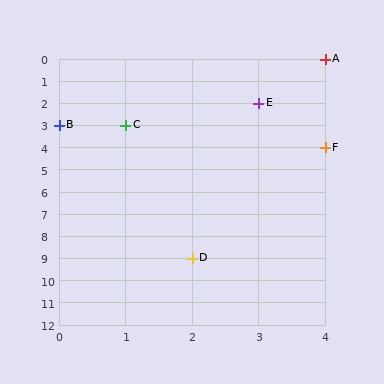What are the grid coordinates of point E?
Point E is at grid coordinates (3, 2).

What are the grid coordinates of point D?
Point D is at grid coordinates (2, 9).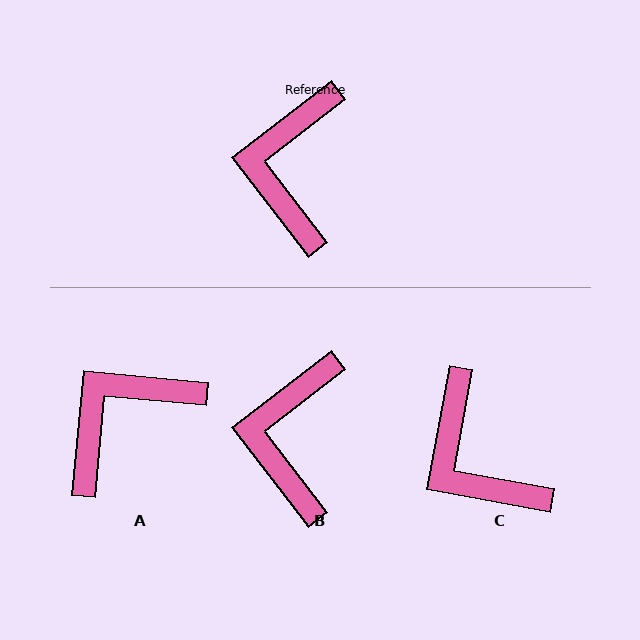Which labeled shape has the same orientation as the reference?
B.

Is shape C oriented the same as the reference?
No, it is off by about 42 degrees.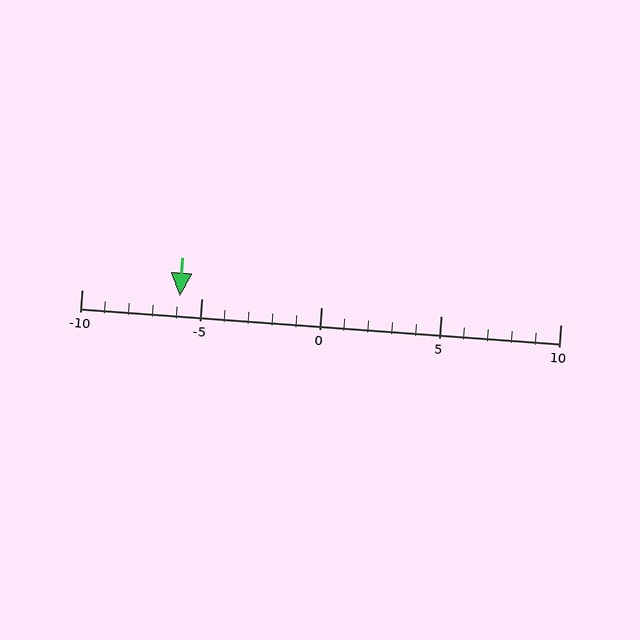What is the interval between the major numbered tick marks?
The major tick marks are spaced 5 units apart.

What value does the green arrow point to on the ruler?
The green arrow points to approximately -6.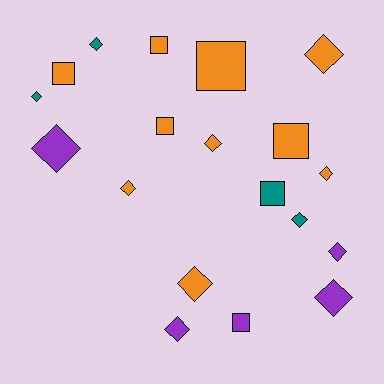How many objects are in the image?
There are 19 objects.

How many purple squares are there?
There is 1 purple square.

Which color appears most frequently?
Orange, with 10 objects.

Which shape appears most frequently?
Diamond, with 12 objects.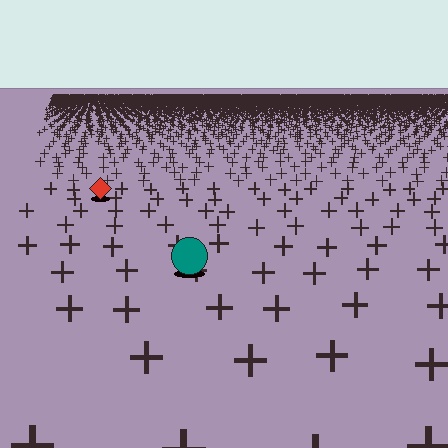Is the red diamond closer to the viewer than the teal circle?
No. The teal circle is closer — you can tell from the texture gradient: the ground texture is coarser near it.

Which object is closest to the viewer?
The teal circle is closest. The texture marks near it are larger and more spread out.